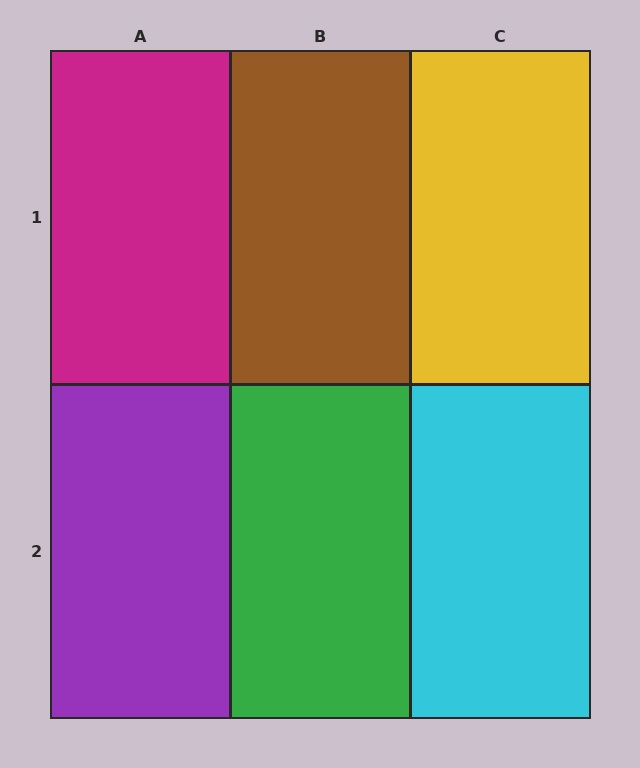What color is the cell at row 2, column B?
Green.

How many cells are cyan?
1 cell is cyan.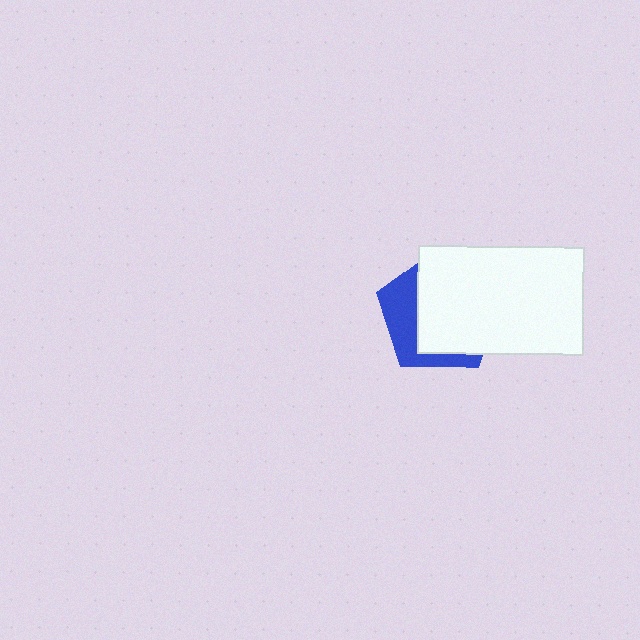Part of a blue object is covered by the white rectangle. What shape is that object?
It is a pentagon.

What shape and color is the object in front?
The object in front is a white rectangle.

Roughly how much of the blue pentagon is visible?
A small part of it is visible (roughly 34%).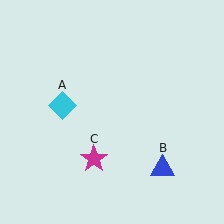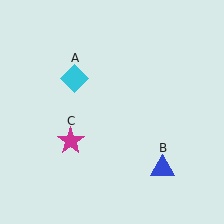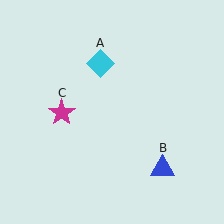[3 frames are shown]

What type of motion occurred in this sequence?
The cyan diamond (object A), magenta star (object C) rotated clockwise around the center of the scene.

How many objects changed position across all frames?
2 objects changed position: cyan diamond (object A), magenta star (object C).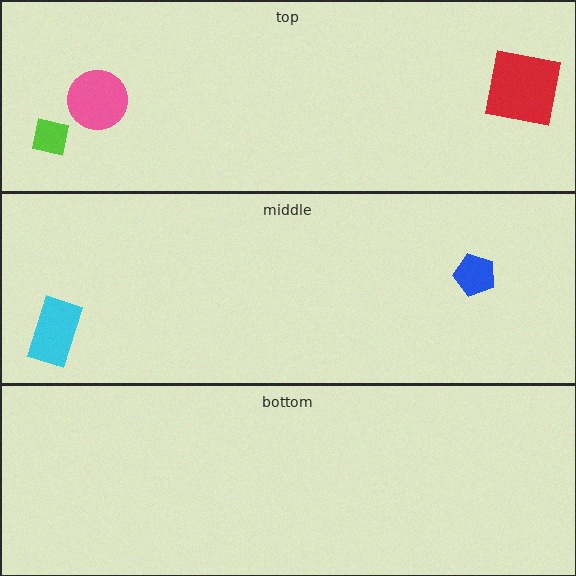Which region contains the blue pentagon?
The middle region.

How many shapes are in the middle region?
2.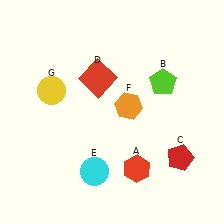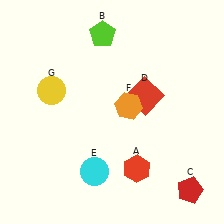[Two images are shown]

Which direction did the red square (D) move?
The red square (D) moved right.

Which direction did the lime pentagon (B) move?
The lime pentagon (B) moved left.